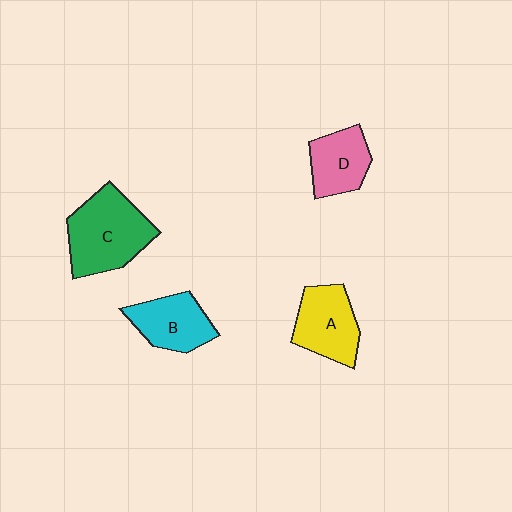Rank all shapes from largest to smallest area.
From largest to smallest: C (green), A (yellow), B (cyan), D (pink).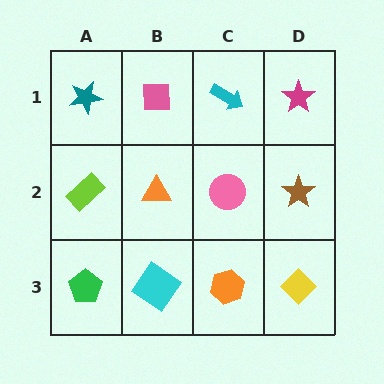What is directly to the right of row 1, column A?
A pink square.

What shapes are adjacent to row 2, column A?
A teal star (row 1, column A), a green pentagon (row 3, column A), an orange triangle (row 2, column B).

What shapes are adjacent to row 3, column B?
An orange triangle (row 2, column B), a green pentagon (row 3, column A), an orange hexagon (row 3, column C).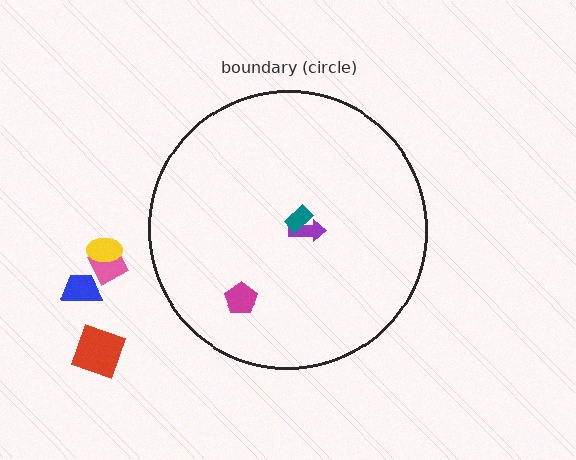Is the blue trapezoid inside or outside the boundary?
Outside.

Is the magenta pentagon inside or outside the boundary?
Inside.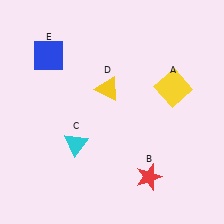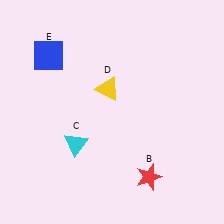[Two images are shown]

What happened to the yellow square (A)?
The yellow square (A) was removed in Image 2. It was in the top-right area of Image 1.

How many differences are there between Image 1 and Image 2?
There is 1 difference between the two images.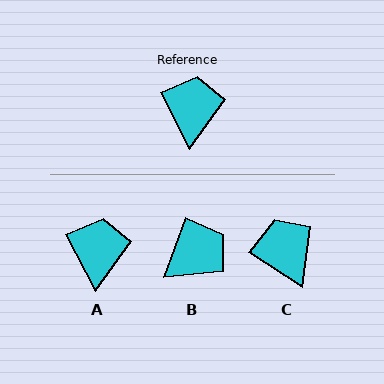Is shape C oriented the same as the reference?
No, it is off by about 29 degrees.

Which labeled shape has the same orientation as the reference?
A.